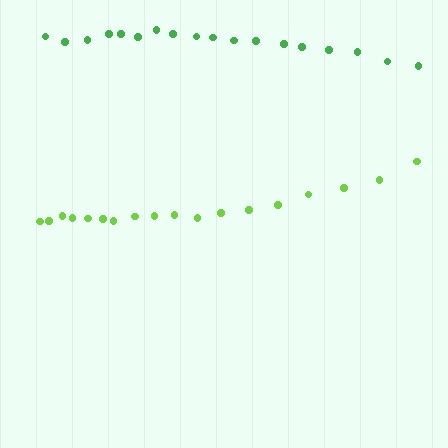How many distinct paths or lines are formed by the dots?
There are 2 distinct paths.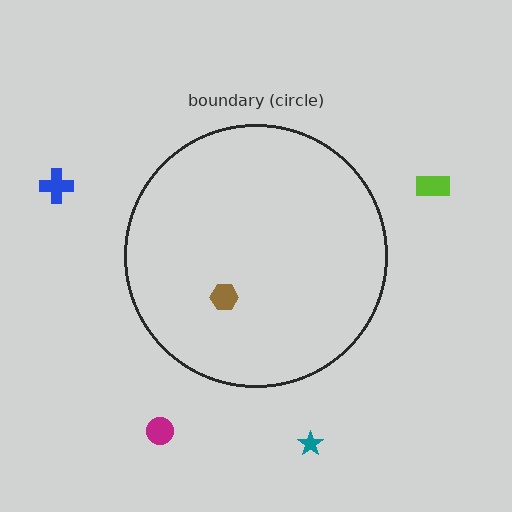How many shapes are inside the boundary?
1 inside, 4 outside.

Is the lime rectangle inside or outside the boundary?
Outside.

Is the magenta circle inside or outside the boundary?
Outside.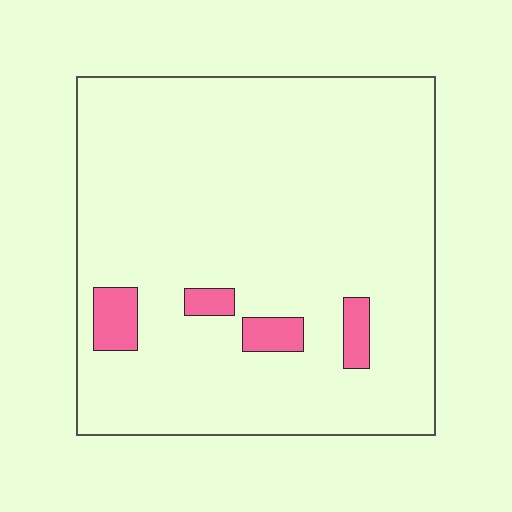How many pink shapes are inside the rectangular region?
4.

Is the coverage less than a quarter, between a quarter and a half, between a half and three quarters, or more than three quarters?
Less than a quarter.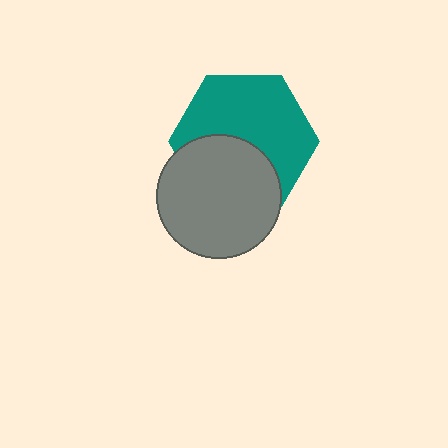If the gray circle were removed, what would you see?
You would see the complete teal hexagon.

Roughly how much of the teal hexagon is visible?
About half of it is visible (roughly 61%).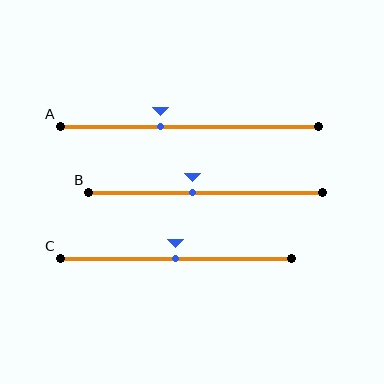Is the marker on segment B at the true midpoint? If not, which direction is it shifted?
No, the marker on segment B is shifted to the left by about 6% of the segment length.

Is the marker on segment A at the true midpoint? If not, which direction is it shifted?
No, the marker on segment A is shifted to the left by about 11% of the segment length.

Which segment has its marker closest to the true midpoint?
Segment C has its marker closest to the true midpoint.